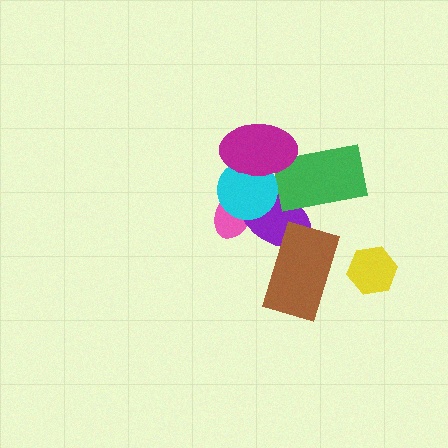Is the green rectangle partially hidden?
Yes, it is partially covered by another shape.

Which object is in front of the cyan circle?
The magenta ellipse is in front of the cyan circle.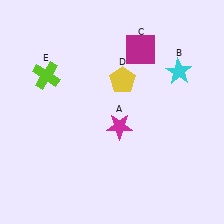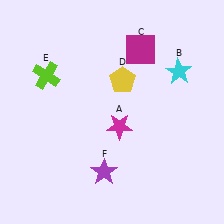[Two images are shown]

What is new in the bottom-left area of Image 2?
A purple star (F) was added in the bottom-left area of Image 2.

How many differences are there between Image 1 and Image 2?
There is 1 difference between the two images.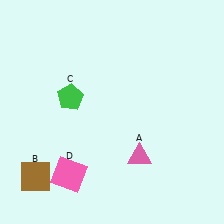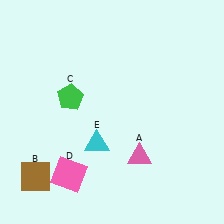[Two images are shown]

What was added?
A cyan triangle (E) was added in Image 2.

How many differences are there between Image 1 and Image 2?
There is 1 difference between the two images.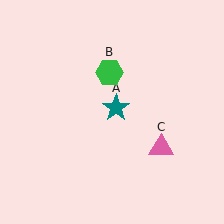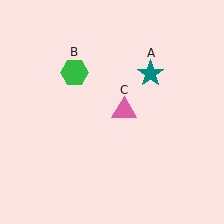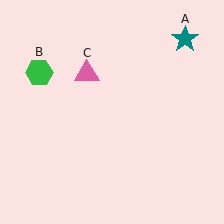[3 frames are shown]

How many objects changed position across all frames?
3 objects changed position: teal star (object A), green hexagon (object B), pink triangle (object C).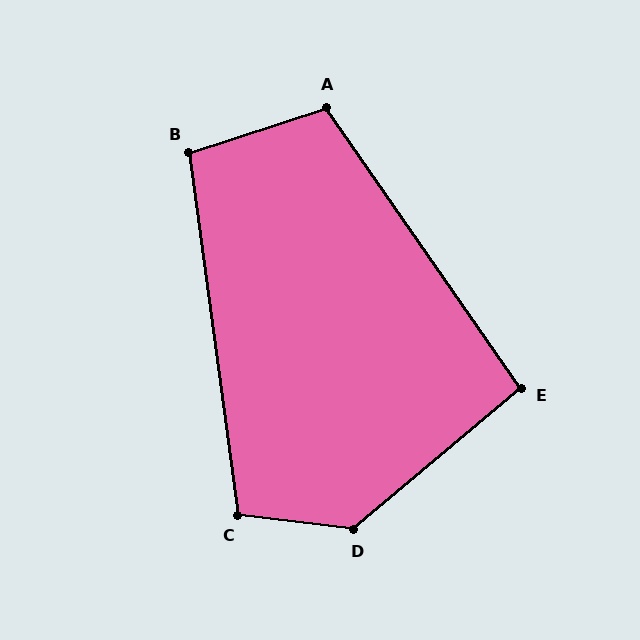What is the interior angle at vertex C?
Approximately 104 degrees (obtuse).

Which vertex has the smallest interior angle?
E, at approximately 95 degrees.